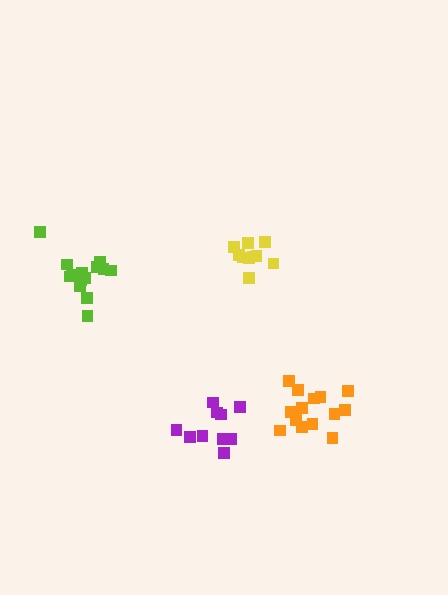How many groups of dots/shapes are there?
There are 4 groups.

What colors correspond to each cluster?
The clusters are colored: orange, purple, yellow, lime.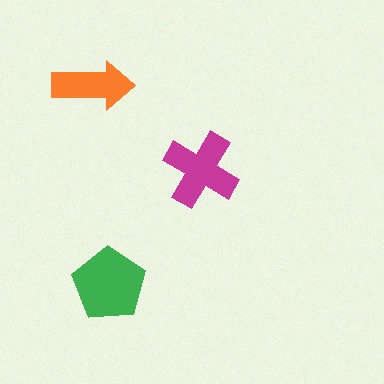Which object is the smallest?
The orange arrow.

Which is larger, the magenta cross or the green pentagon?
The green pentagon.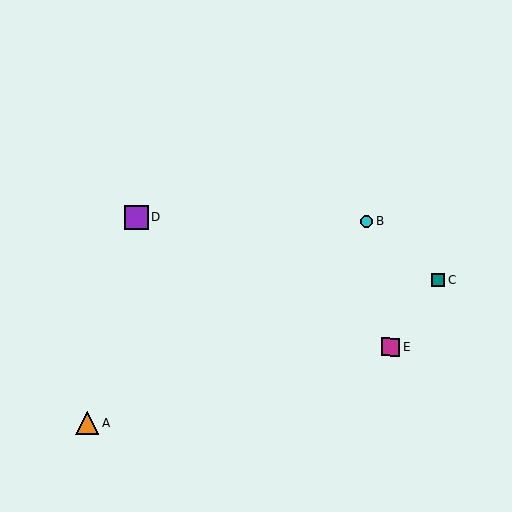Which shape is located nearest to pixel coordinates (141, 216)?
The purple square (labeled D) at (137, 217) is nearest to that location.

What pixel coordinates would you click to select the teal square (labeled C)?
Click at (438, 279) to select the teal square C.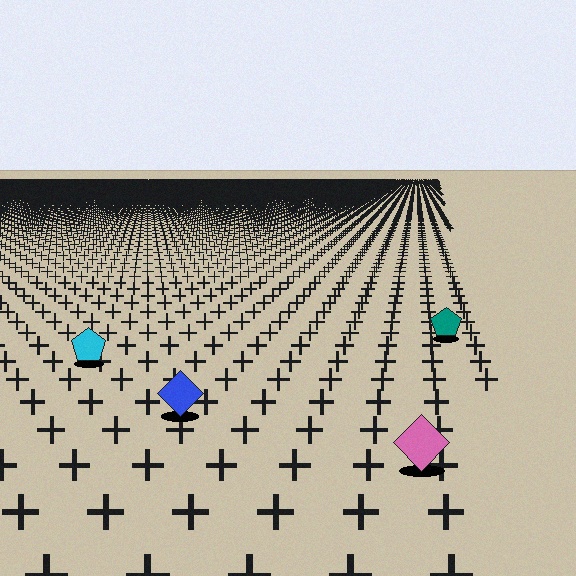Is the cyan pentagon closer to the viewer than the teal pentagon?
Yes. The cyan pentagon is closer — you can tell from the texture gradient: the ground texture is coarser near it.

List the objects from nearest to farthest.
From nearest to farthest: the pink diamond, the blue diamond, the cyan pentagon, the teal pentagon.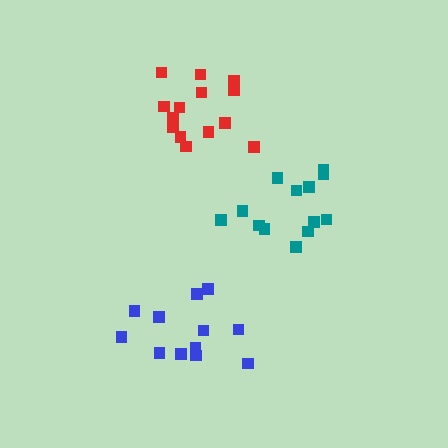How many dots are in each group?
Group 1: 12 dots, Group 2: 14 dots, Group 3: 13 dots (39 total).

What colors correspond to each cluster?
The clusters are colored: blue, red, teal.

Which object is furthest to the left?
The blue cluster is leftmost.